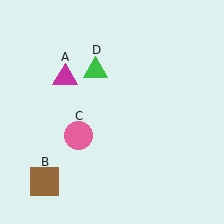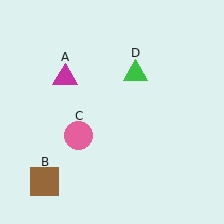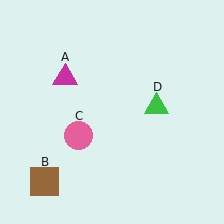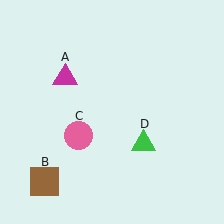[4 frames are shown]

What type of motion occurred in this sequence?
The green triangle (object D) rotated clockwise around the center of the scene.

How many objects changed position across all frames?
1 object changed position: green triangle (object D).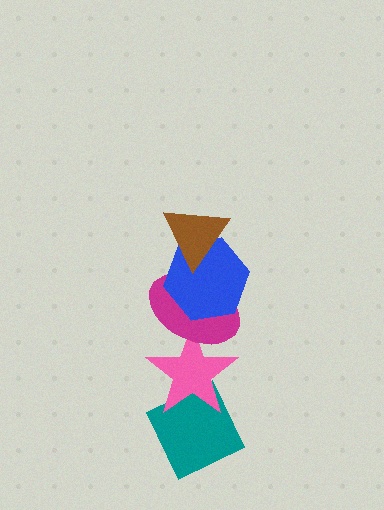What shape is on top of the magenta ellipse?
The blue hexagon is on top of the magenta ellipse.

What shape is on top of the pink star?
The magenta ellipse is on top of the pink star.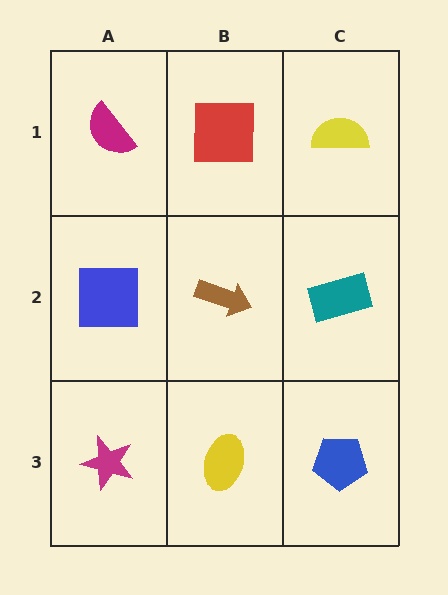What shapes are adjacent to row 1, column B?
A brown arrow (row 2, column B), a magenta semicircle (row 1, column A), a yellow semicircle (row 1, column C).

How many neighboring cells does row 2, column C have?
3.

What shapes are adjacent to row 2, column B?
A red square (row 1, column B), a yellow ellipse (row 3, column B), a blue square (row 2, column A), a teal rectangle (row 2, column C).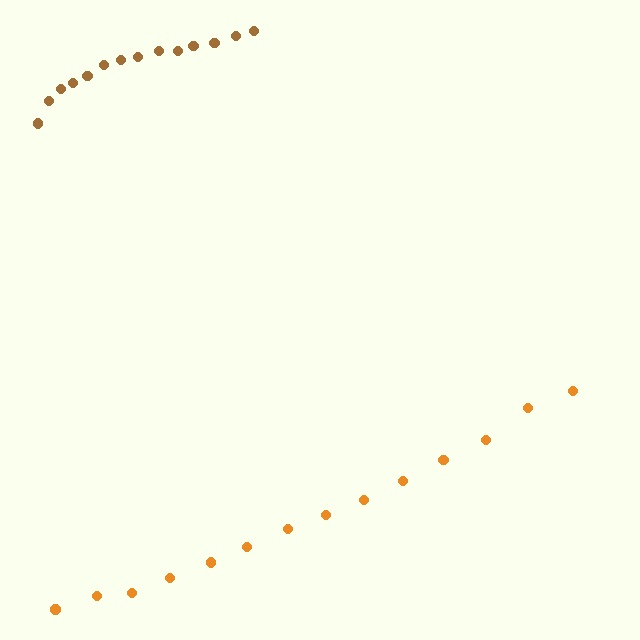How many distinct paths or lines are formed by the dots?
There are 2 distinct paths.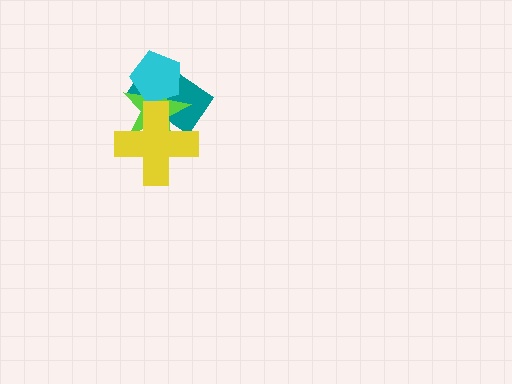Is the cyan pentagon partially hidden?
No, no other shape covers it.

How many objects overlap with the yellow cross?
2 objects overlap with the yellow cross.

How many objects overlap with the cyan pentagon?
2 objects overlap with the cyan pentagon.